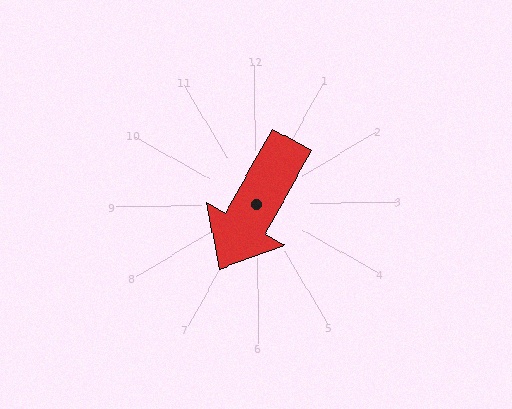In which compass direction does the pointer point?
Southwest.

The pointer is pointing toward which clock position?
Roughly 7 o'clock.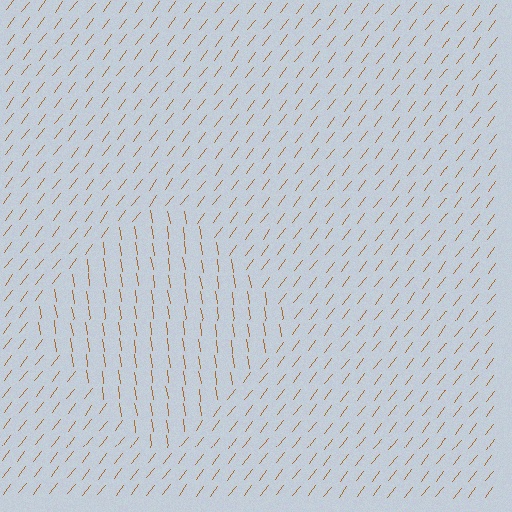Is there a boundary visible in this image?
Yes, there is a texture boundary formed by a change in line orientation.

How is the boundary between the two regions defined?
The boundary is defined purely by a change in line orientation (approximately 45 degrees difference). All lines are the same color and thickness.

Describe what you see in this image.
The image is filled with small brown line segments. A diamond region in the image has lines oriented differently from the surrounding lines, creating a visible texture boundary.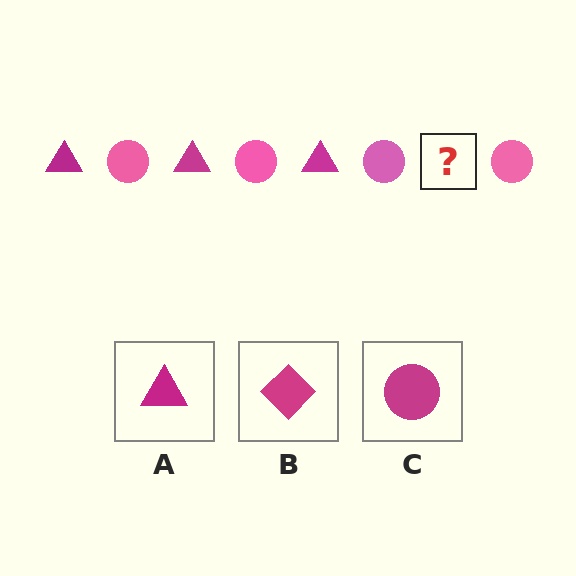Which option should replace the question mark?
Option A.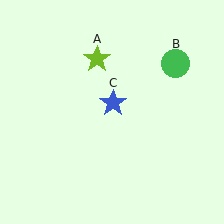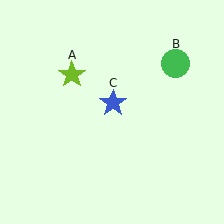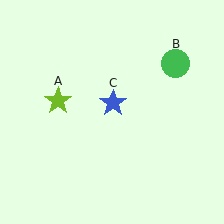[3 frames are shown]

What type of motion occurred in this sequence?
The lime star (object A) rotated counterclockwise around the center of the scene.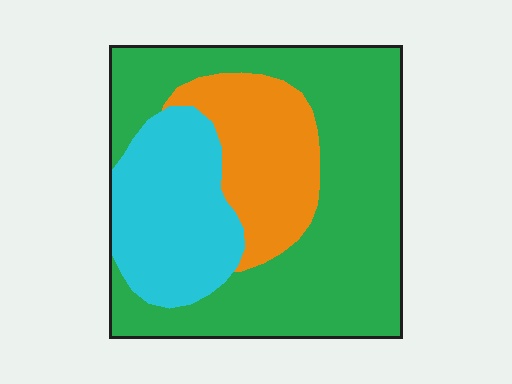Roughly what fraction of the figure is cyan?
Cyan takes up about one quarter (1/4) of the figure.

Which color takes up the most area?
Green, at roughly 55%.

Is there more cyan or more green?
Green.